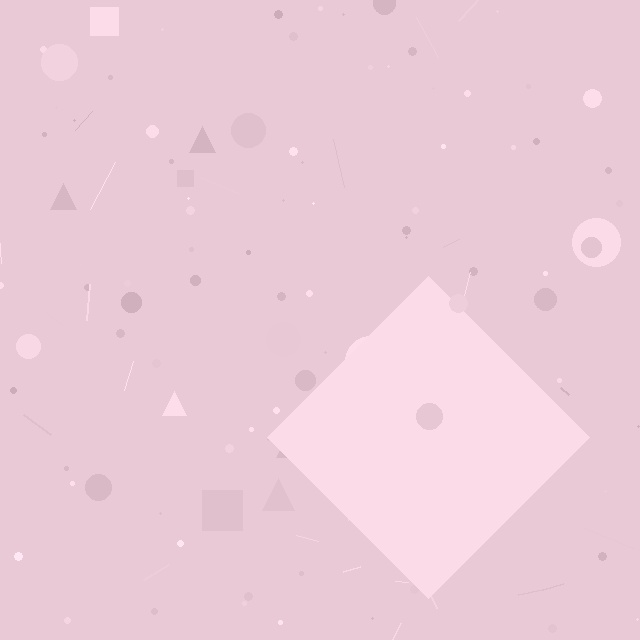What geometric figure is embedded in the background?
A diamond is embedded in the background.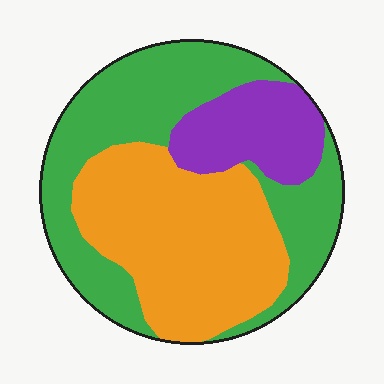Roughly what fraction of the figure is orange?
Orange takes up about two fifths (2/5) of the figure.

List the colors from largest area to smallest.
From largest to smallest: green, orange, purple.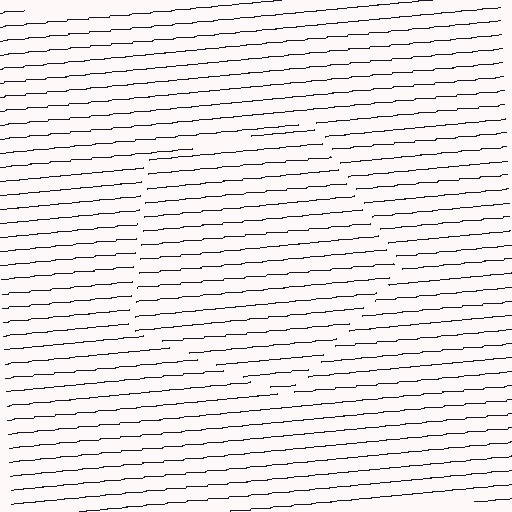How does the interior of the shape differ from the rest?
The interior of the shape contains the same grating, shifted by half a period — the contour is defined by the phase discontinuity where line-ends from the inner and outer gratings abut.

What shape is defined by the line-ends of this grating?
An illusory pentagon. The interior of the shape contains the same grating, shifted by half a period — the contour is defined by the phase discontinuity where line-ends from the inner and outer gratings abut.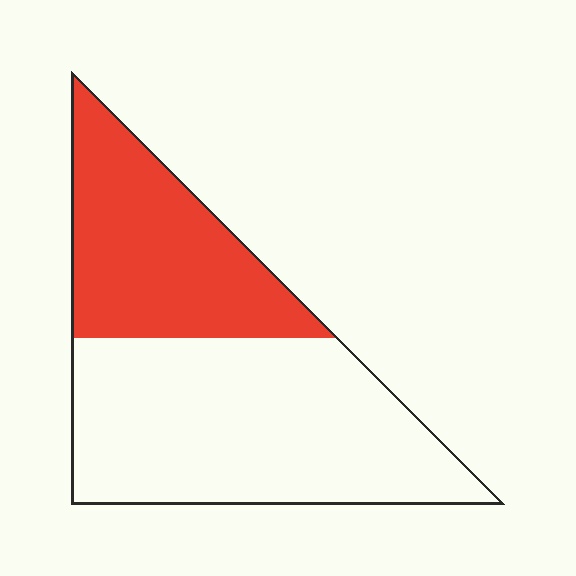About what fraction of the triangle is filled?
About three eighths (3/8).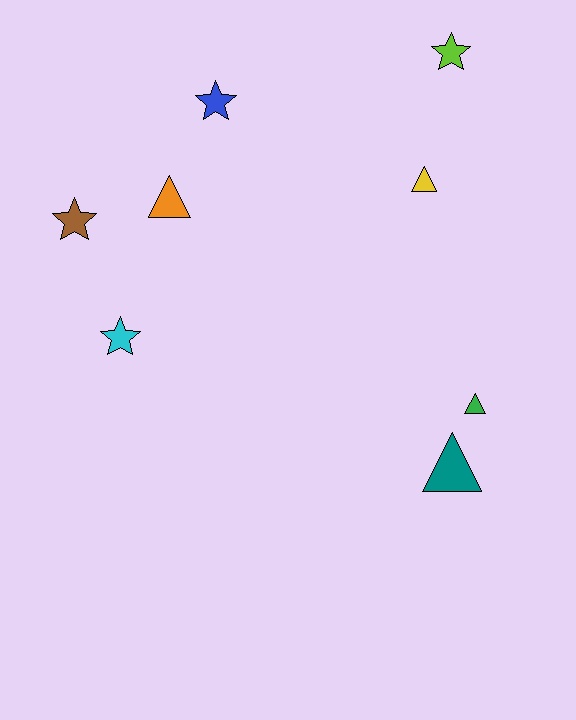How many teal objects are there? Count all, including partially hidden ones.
There is 1 teal object.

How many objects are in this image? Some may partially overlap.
There are 8 objects.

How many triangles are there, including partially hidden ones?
There are 4 triangles.